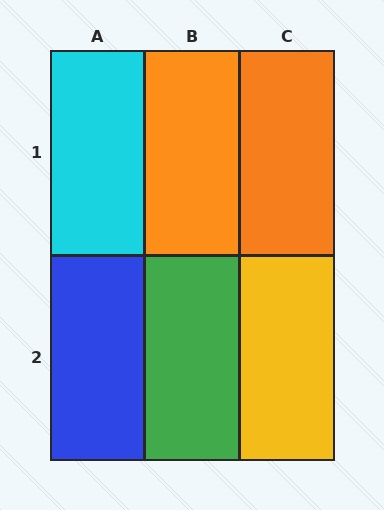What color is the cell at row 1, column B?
Orange.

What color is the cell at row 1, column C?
Orange.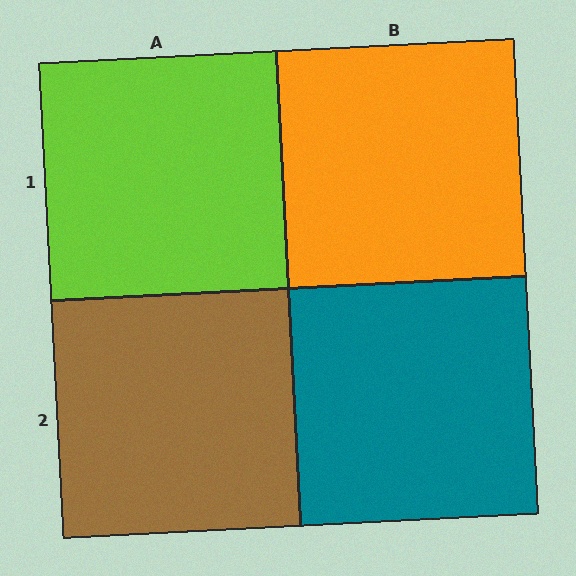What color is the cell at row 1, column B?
Orange.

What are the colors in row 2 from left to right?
Brown, teal.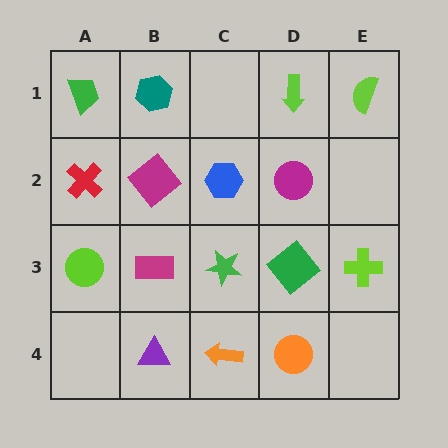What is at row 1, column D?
A lime arrow.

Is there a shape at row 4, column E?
No, that cell is empty.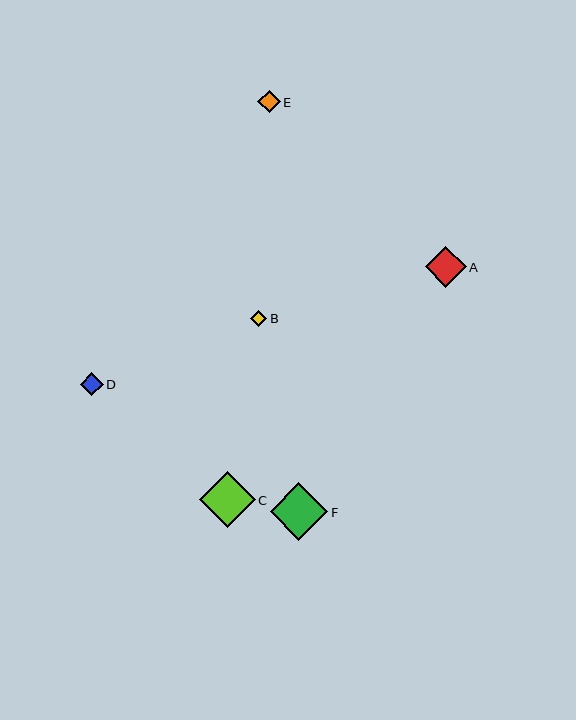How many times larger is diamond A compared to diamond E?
Diamond A is approximately 1.8 times the size of diamond E.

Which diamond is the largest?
Diamond F is the largest with a size of approximately 58 pixels.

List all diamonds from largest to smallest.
From largest to smallest: F, C, A, D, E, B.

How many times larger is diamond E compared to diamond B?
Diamond E is approximately 1.4 times the size of diamond B.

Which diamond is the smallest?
Diamond B is the smallest with a size of approximately 16 pixels.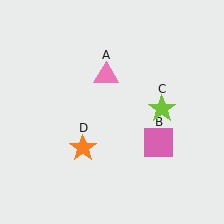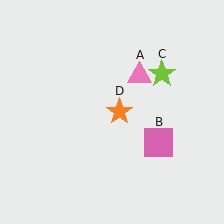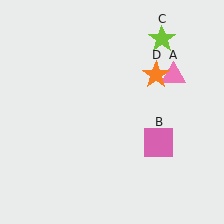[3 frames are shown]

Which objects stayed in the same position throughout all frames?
Pink square (object B) remained stationary.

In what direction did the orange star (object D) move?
The orange star (object D) moved up and to the right.